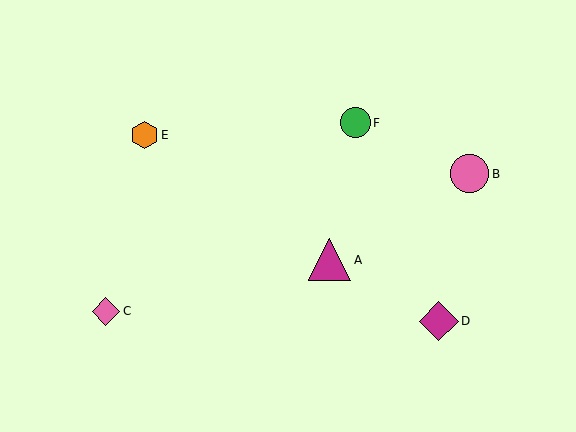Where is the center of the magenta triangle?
The center of the magenta triangle is at (330, 260).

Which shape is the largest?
The magenta triangle (labeled A) is the largest.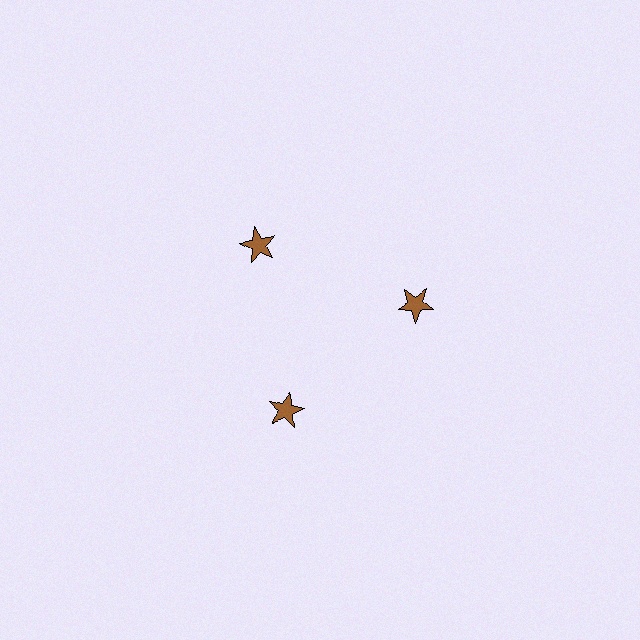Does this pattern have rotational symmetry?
Yes, this pattern has 3-fold rotational symmetry. It looks the same after rotating 120 degrees around the center.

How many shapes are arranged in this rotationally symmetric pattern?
There are 3 shapes, arranged in 3 groups of 1.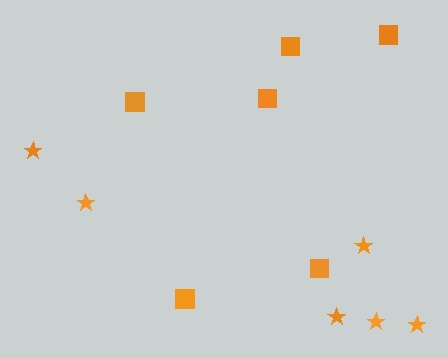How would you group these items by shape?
There are 2 groups: one group of squares (6) and one group of stars (6).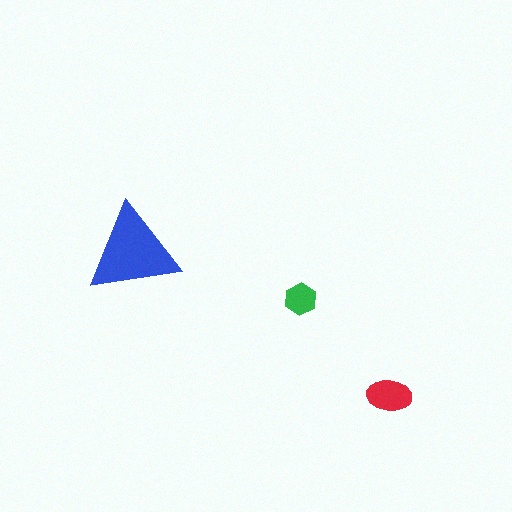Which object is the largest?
The blue triangle.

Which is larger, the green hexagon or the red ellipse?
The red ellipse.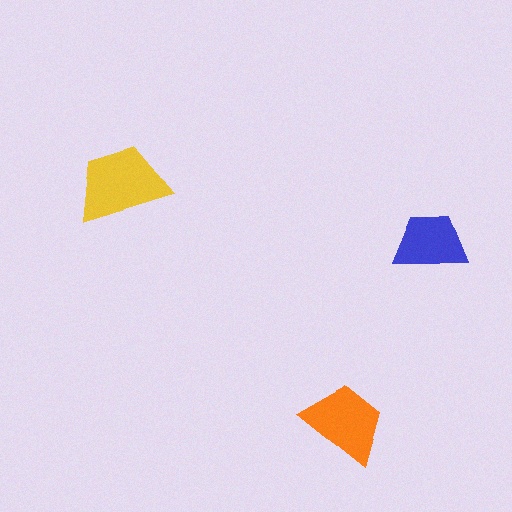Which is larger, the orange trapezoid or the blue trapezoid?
The orange one.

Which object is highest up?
The yellow trapezoid is topmost.